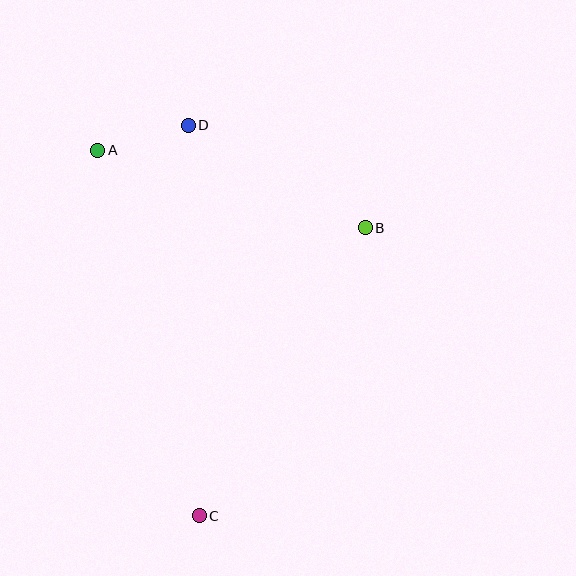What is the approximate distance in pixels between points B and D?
The distance between B and D is approximately 204 pixels.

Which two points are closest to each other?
Points A and D are closest to each other.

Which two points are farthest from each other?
Points C and D are farthest from each other.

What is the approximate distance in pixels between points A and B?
The distance between A and B is approximately 278 pixels.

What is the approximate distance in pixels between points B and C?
The distance between B and C is approximately 332 pixels.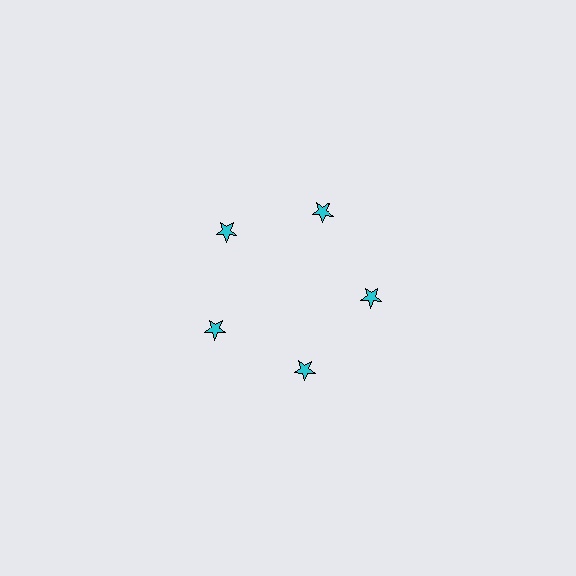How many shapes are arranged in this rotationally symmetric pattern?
There are 5 shapes, arranged in 5 groups of 1.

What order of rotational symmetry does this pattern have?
This pattern has 5-fold rotational symmetry.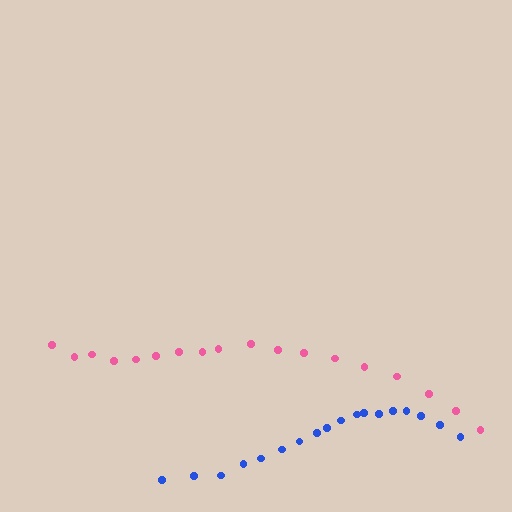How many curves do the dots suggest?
There are 2 distinct paths.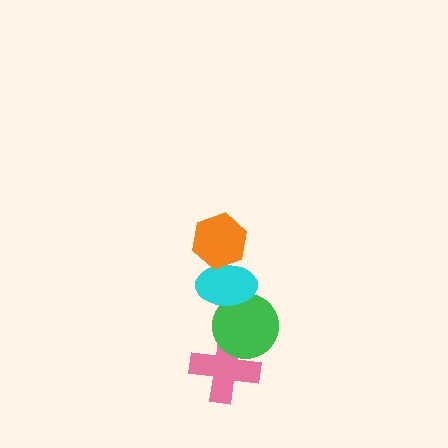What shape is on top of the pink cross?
The green circle is on top of the pink cross.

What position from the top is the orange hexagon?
The orange hexagon is 1st from the top.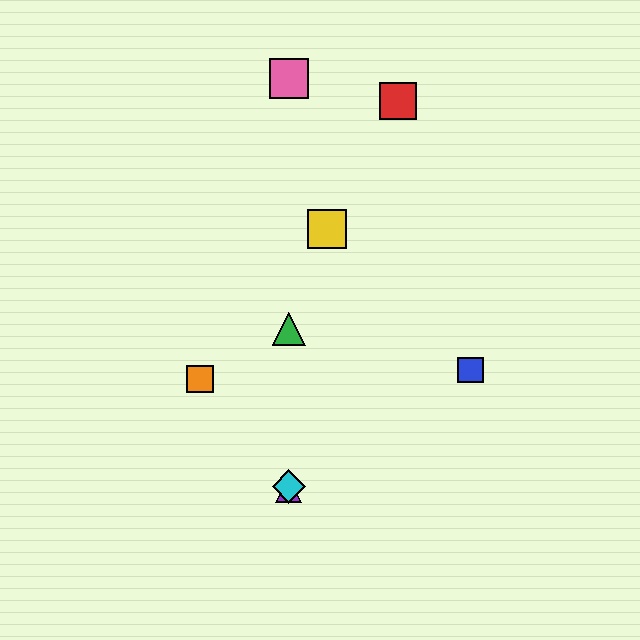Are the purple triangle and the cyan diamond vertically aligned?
Yes, both are at x≈289.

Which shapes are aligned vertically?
The green triangle, the purple triangle, the cyan diamond, the pink square are aligned vertically.